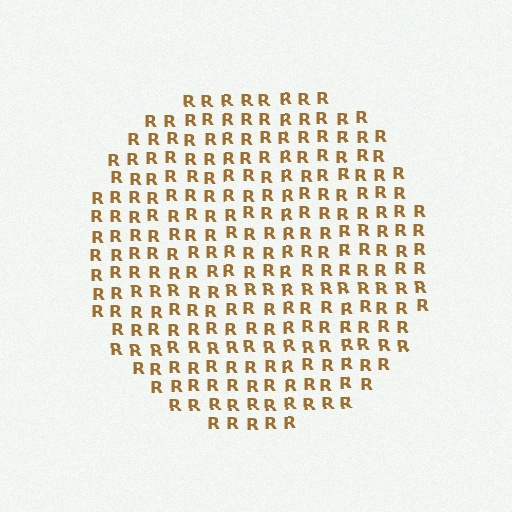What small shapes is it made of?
It is made of small letter R's.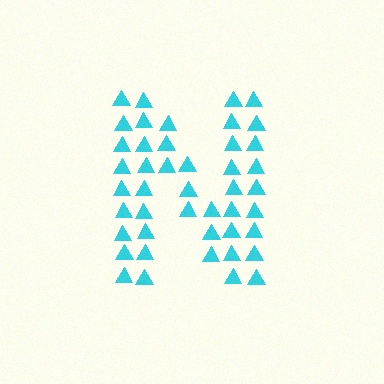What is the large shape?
The large shape is the letter N.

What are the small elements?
The small elements are triangles.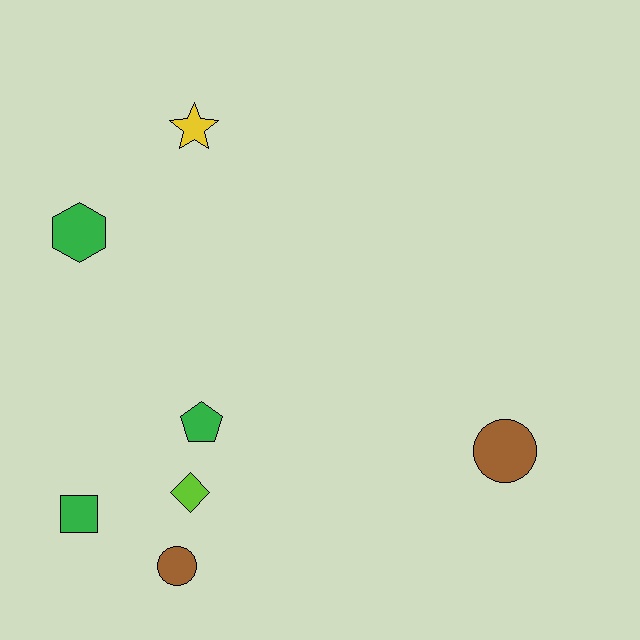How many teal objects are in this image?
There are no teal objects.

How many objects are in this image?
There are 7 objects.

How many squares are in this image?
There is 1 square.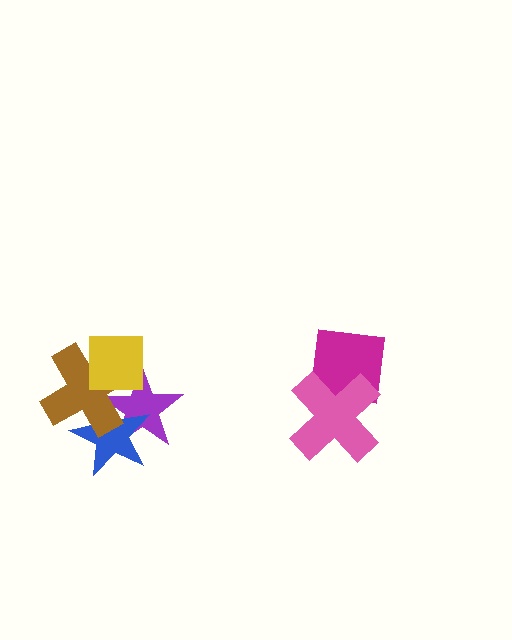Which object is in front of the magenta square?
The pink cross is in front of the magenta square.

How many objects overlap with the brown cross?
3 objects overlap with the brown cross.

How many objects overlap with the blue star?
2 objects overlap with the blue star.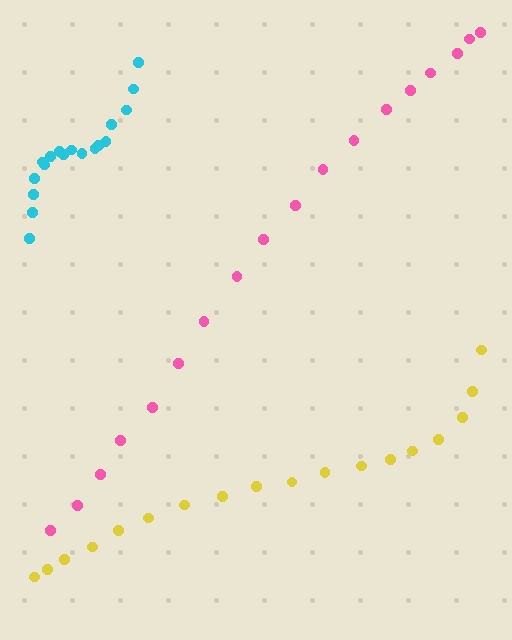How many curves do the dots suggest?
There are 3 distinct paths.